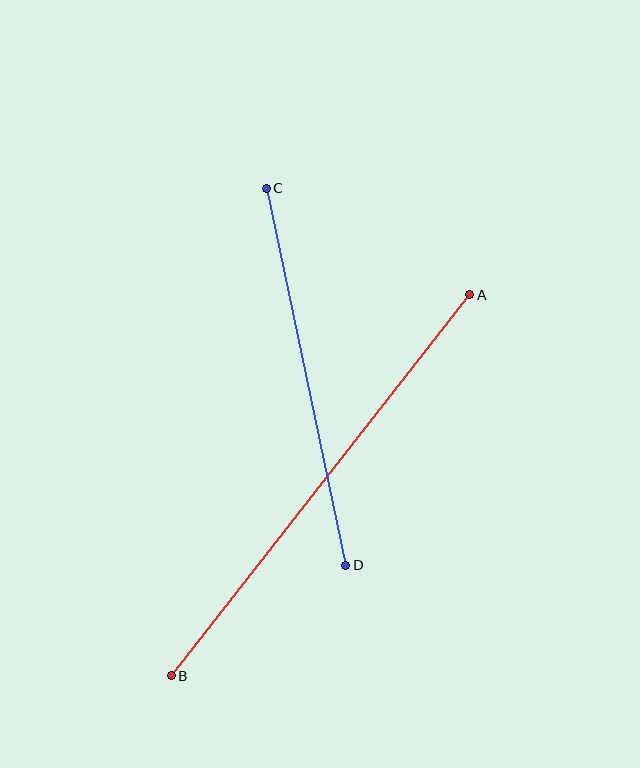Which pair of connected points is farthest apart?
Points A and B are farthest apart.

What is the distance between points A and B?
The distance is approximately 484 pixels.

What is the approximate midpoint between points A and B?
The midpoint is at approximately (321, 485) pixels.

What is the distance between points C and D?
The distance is approximately 385 pixels.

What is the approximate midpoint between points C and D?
The midpoint is at approximately (306, 377) pixels.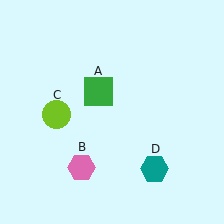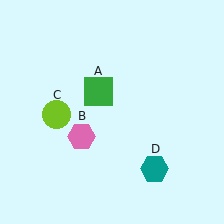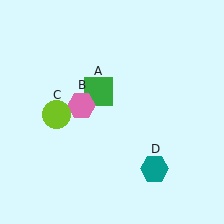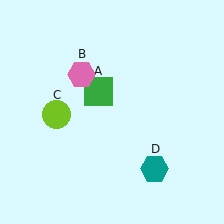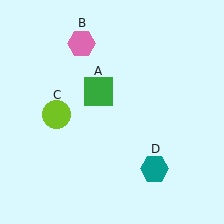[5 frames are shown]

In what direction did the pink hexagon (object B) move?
The pink hexagon (object B) moved up.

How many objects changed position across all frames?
1 object changed position: pink hexagon (object B).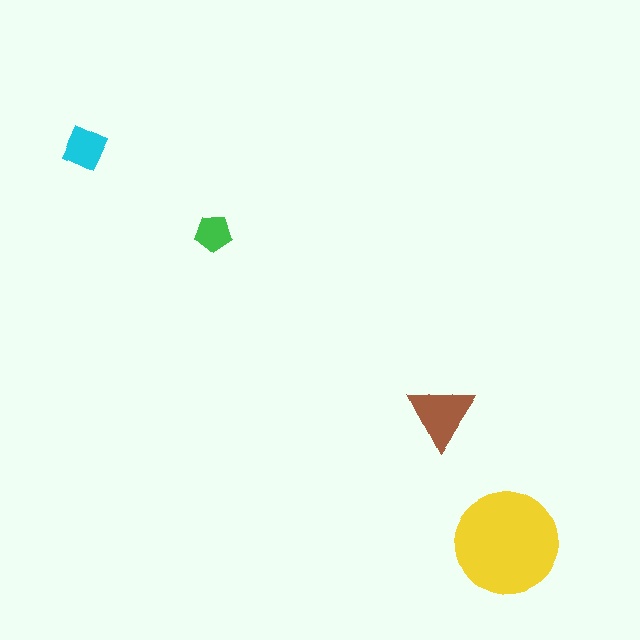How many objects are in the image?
There are 4 objects in the image.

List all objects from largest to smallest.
The yellow circle, the brown triangle, the cyan square, the green pentagon.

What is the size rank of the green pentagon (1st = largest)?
4th.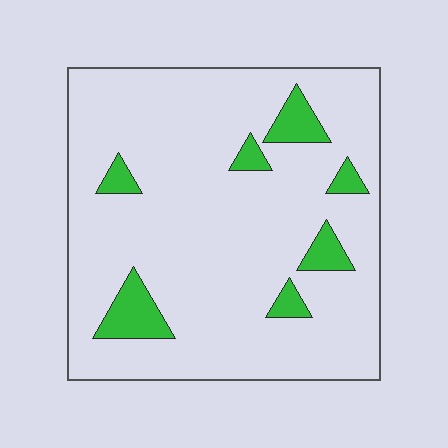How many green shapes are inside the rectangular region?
7.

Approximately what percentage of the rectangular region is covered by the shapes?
Approximately 10%.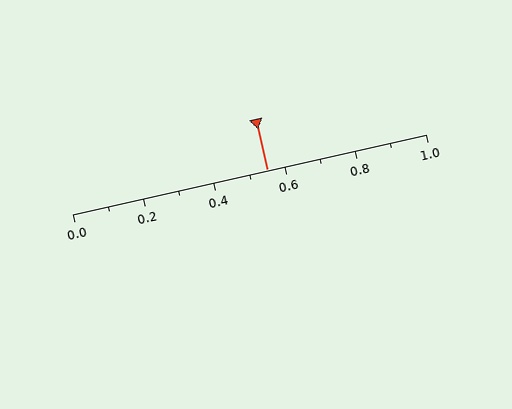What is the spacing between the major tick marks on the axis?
The major ticks are spaced 0.2 apart.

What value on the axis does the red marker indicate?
The marker indicates approximately 0.55.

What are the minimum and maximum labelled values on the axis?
The axis runs from 0.0 to 1.0.